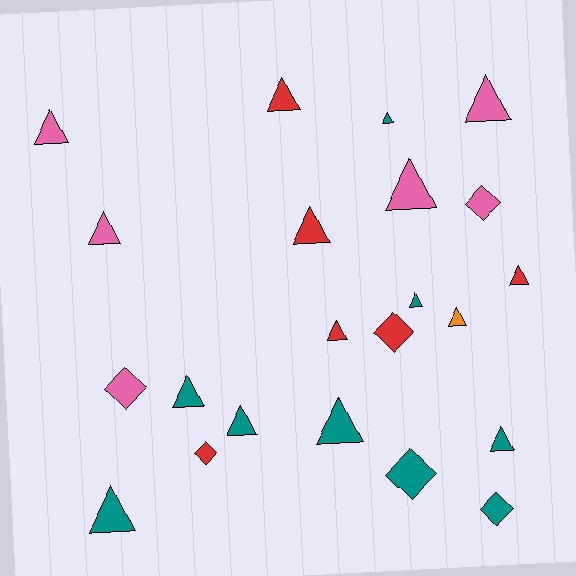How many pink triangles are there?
There are 4 pink triangles.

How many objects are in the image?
There are 22 objects.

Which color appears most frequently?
Teal, with 9 objects.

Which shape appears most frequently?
Triangle, with 16 objects.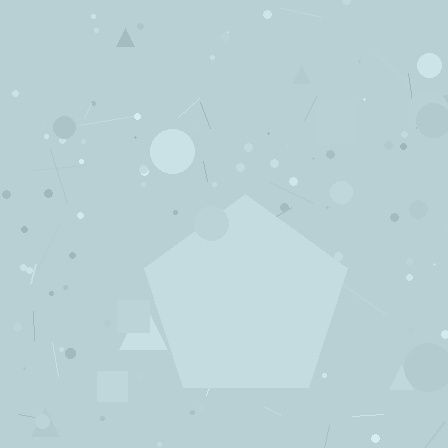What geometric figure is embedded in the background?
A pentagon is embedded in the background.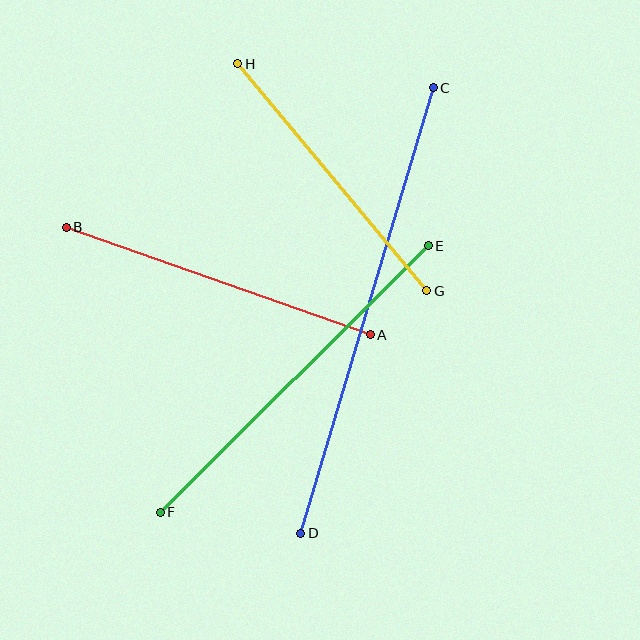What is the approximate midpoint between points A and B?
The midpoint is at approximately (218, 281) pixels.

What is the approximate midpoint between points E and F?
The midpoint is at approximately (294, 379) pixels.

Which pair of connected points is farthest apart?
Points C and D are farthest apart.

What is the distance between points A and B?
The distance is approximately 322 pixels.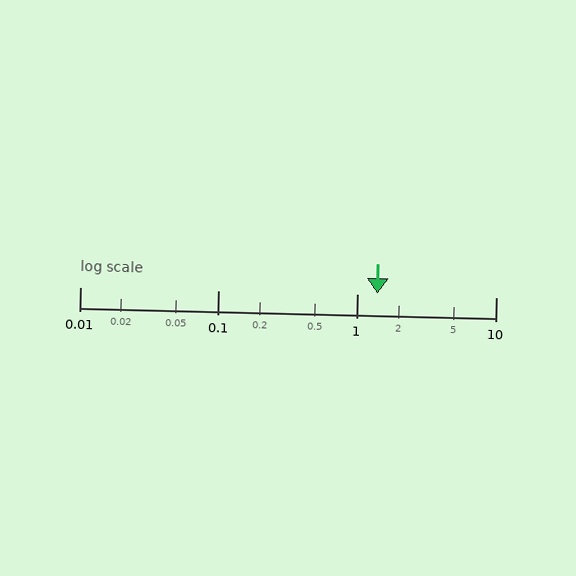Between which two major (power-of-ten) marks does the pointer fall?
The pointer is between 1 and 10.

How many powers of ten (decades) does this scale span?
The scale spans 3 decades, from 0.01 to 10.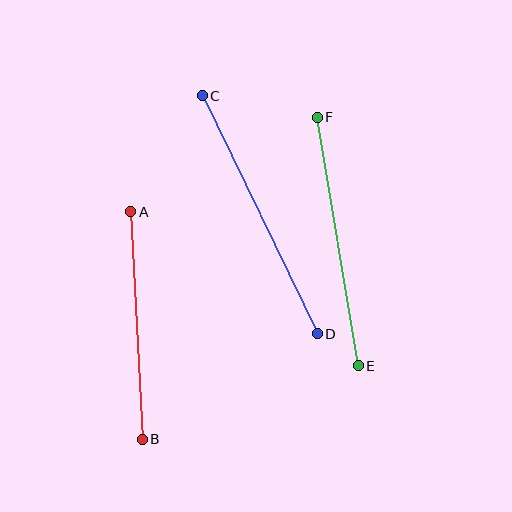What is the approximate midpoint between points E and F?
The midpoint is at approximately (338, 242) pixels.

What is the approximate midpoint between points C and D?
The midpoint is at approximately (260, 215) pixels.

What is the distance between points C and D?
The distance is approximately 264 pixels.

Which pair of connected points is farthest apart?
Points C and D are farthest apart.